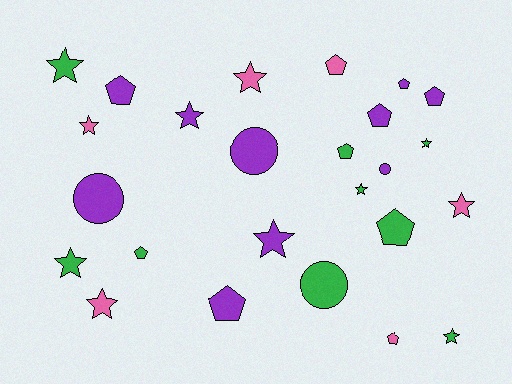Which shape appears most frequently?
Star, with 11 objects.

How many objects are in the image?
There are 25 objects.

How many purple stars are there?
There are 2 purple stars.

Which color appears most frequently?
Purple, with 10 objects.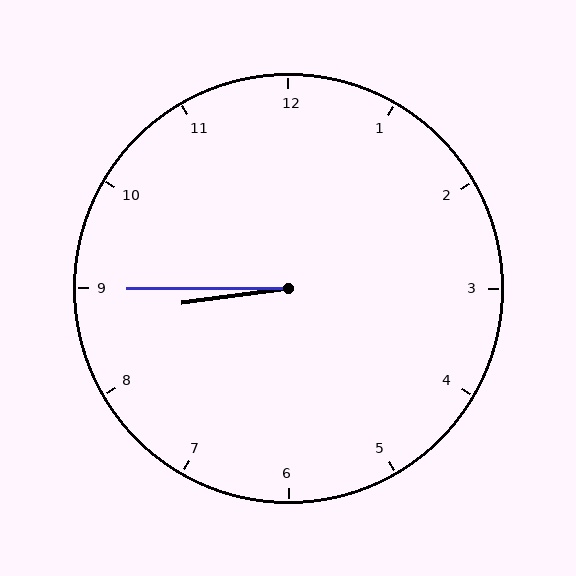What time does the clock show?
8:45.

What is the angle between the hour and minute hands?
Approximately 8 degrees.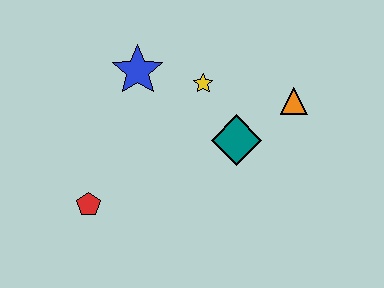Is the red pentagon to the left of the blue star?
Yes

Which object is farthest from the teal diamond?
The red pentagon is farthest from the teal diamond.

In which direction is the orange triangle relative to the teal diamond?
The orange triangle is to the right of the teal diamond.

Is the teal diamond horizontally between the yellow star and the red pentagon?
No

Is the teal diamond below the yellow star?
Yes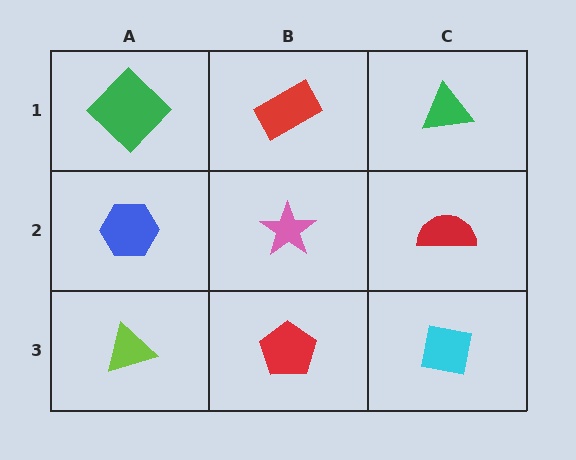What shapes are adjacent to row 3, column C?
A red semicircle (row 2, column C), a red pentagon (row 3, column B).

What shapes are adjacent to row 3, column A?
A blue hexagon (row 2, column A), a red pentagon (row 3, column B).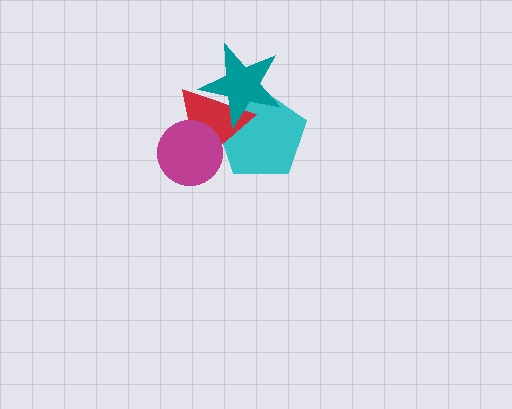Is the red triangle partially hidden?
Yes, it is partially covered by another shape.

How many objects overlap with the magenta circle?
1 object overlaps with the magenta circle.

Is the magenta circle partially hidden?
No, no other shape covers it.